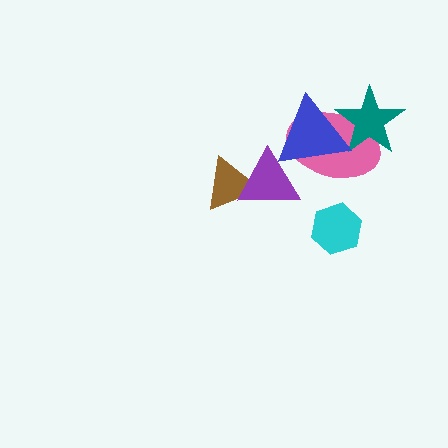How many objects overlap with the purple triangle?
3 objects overlap with the purple triangle.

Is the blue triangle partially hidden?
No, no other shape covers it.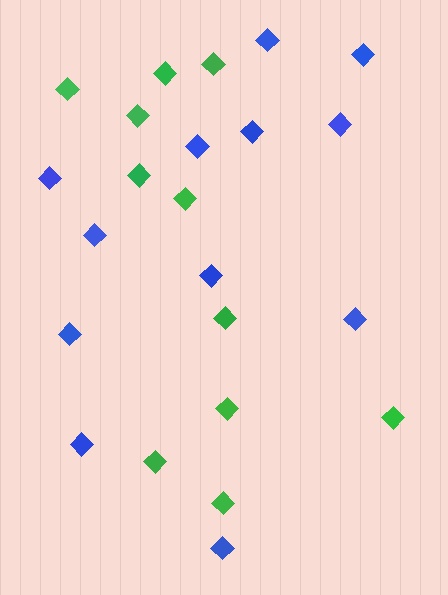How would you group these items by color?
There are 2 groups: one group of green diamonds (11) and one group of blue diamonds (12).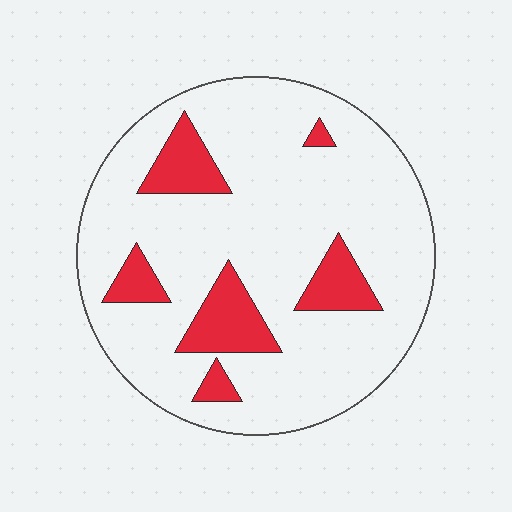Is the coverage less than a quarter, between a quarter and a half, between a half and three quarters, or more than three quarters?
Less than a quarter.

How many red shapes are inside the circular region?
6.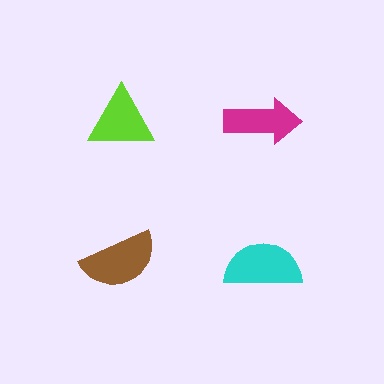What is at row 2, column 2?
A cyan semicircle.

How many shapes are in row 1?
2 shapes.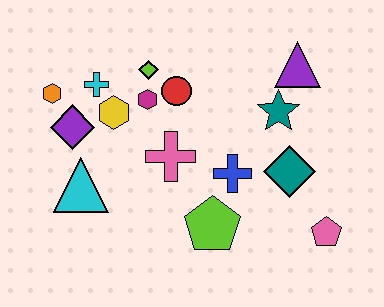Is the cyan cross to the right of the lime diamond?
No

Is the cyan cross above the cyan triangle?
Yes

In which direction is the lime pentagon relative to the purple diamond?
The lime pentagon is to the right of the purple diamond.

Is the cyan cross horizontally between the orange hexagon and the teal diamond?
Yes